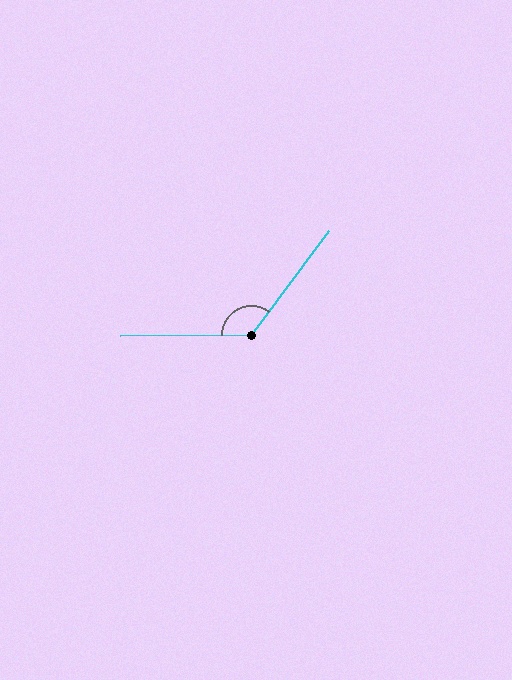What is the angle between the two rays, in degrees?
Approximately 128 degrees.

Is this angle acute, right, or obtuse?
It is obtuse.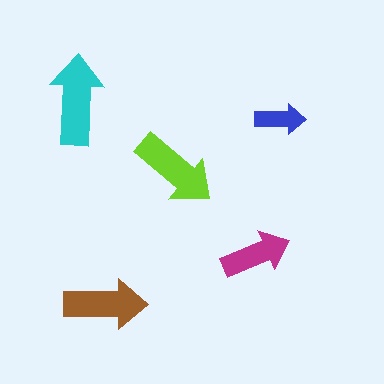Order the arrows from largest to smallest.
the cyan one, the lime one, the brown one, the magenta one, the blue one.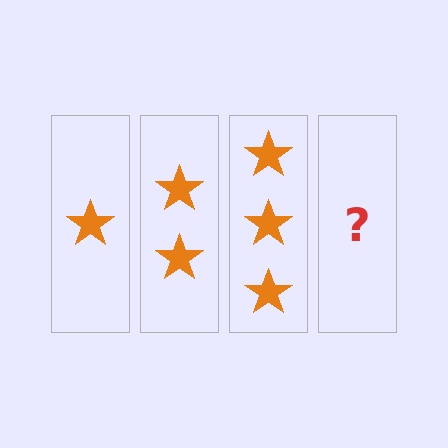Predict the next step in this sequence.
The next step is 4 stars.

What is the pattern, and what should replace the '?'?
The pattern is that each step adds one more star. The '?' should be 4 stars.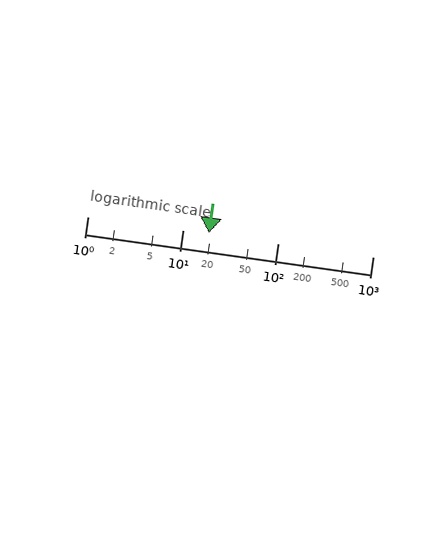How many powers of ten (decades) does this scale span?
The scale spans 3 decades, from 1 to 1000.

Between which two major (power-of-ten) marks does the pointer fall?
The pointer is between 10 and 100.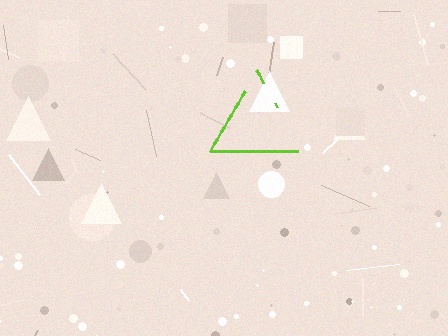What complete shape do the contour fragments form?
The contour fragments form a triangle.